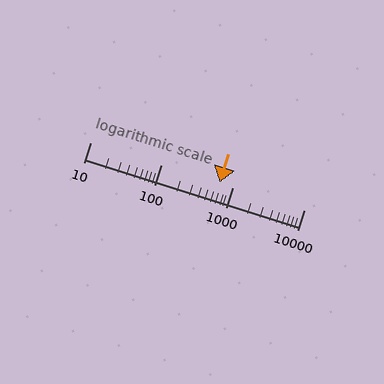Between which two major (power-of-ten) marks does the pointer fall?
The pointer is between 100 and 1000.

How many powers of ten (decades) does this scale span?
The scale spans 3 decades, from 10 to 10000.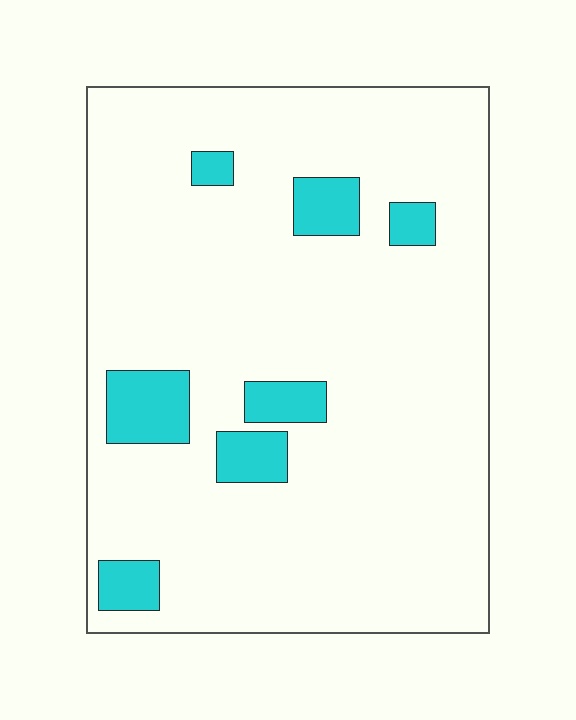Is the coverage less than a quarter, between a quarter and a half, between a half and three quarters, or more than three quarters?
Less than a quarter.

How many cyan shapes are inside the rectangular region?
7.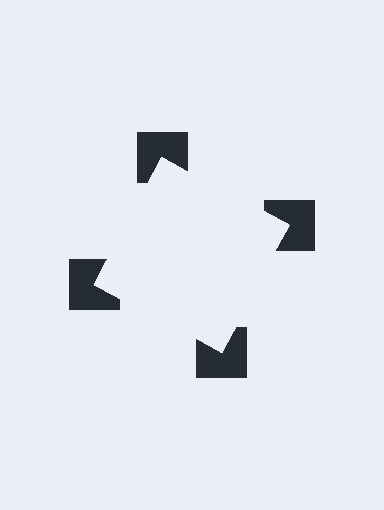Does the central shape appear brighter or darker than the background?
It typically appears slightly brighter than the background, even though no actual brightness change is drawn.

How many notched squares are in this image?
There are 4 — one at each vertex of the illusory square.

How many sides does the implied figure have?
4 sides.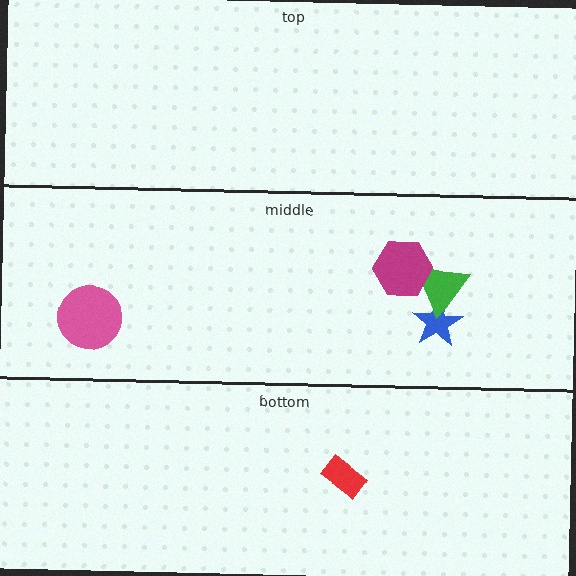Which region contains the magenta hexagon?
The middle region.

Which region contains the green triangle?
The middle region.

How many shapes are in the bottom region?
1.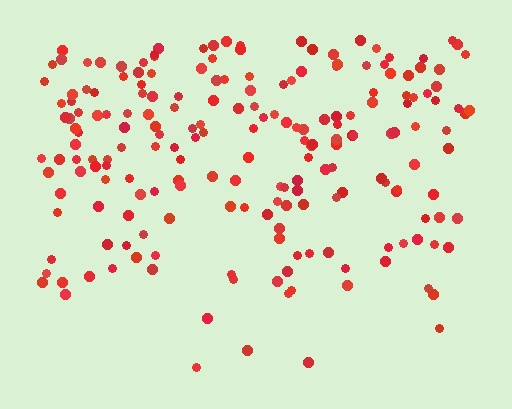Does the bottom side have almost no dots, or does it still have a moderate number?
Still a moderate number, just noticeably fewer than the top.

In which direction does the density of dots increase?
From bottom to top, with the top side densest.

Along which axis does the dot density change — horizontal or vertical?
Vertical.